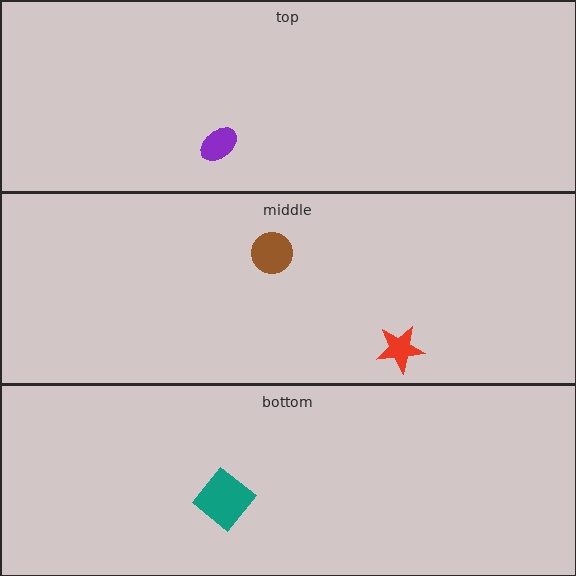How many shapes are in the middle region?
2.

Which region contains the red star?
The middle region.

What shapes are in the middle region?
The red star, the brown circle.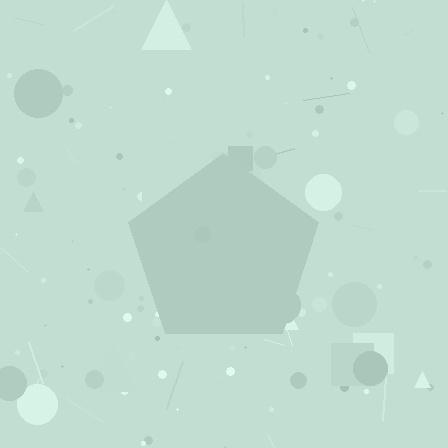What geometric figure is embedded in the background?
A pentagon is embedded in the background.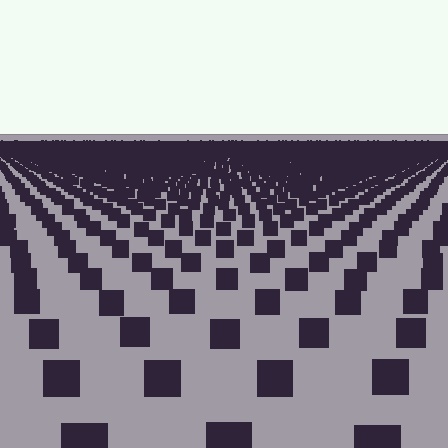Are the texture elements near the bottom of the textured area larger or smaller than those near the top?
Larger. Near the bottom, elements are closer to the viewer and appear at a bigger on-screen size.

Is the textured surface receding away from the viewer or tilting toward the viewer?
The surface is receding away from the viewer. Texture elements get smaller and denser toward the top.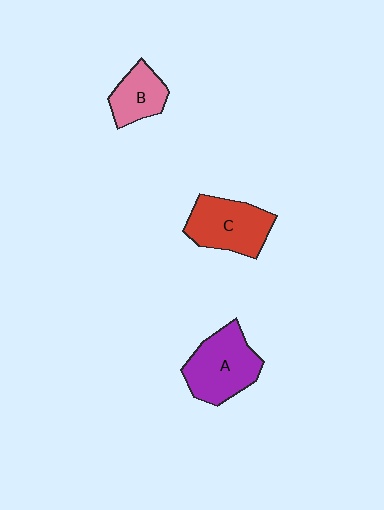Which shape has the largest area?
Shape A (purple).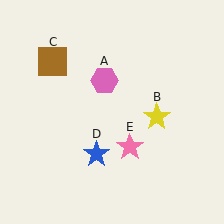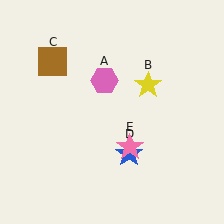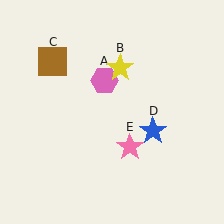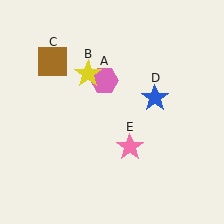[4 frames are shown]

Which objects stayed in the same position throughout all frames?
Pink hexagon (object A) and brown square (object C) and pink star (object E) remained stationary.